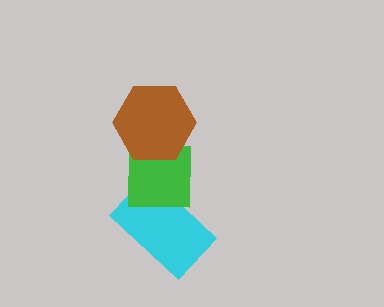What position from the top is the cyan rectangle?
The cyan rectangle is 3rd from the top.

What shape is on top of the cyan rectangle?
The green square is on top of the cyan rectangle.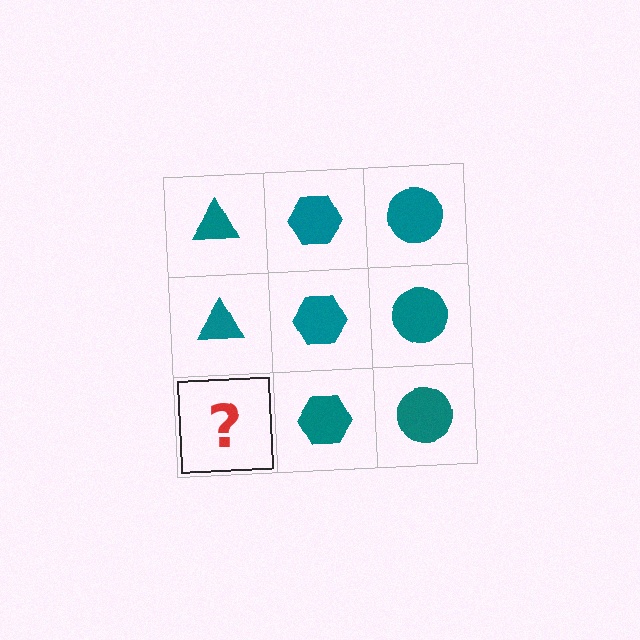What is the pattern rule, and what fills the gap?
The rule is that each column has a consistent shape. The gap should be filled with a teal triangle.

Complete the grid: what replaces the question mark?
The question mark should be replaced with a teal triangle.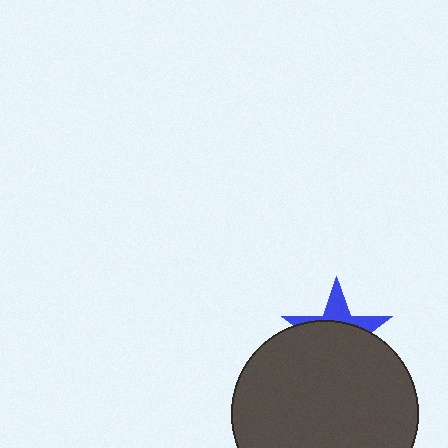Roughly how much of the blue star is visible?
A small part of it is visible (roughly 34%).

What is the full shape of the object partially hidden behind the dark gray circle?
The partially hidden object is a blue star.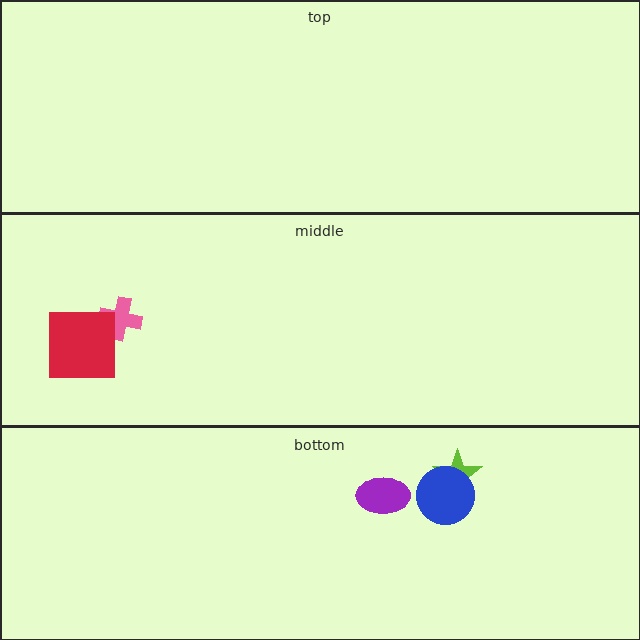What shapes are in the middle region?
The pink cross, the red square.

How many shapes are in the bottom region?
3.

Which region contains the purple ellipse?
The bottom region.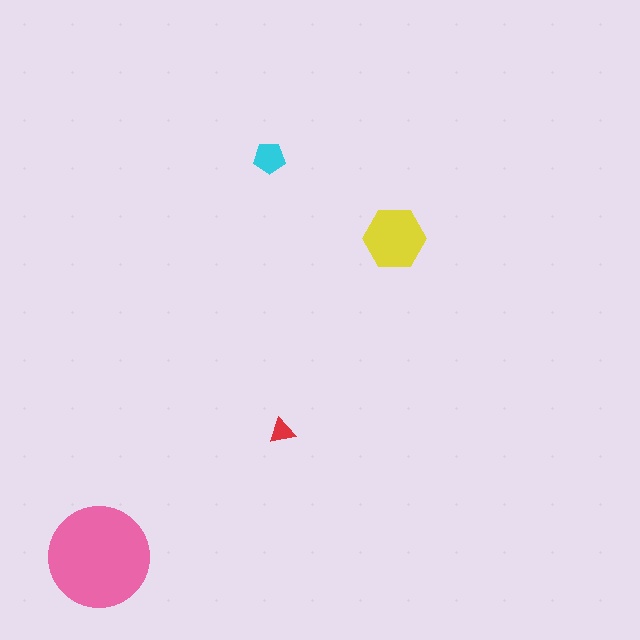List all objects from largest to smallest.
The pink circle, the yellow hexagon, the cyan pentagon, the red triangle.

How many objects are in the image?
There are 4 objects in the image.